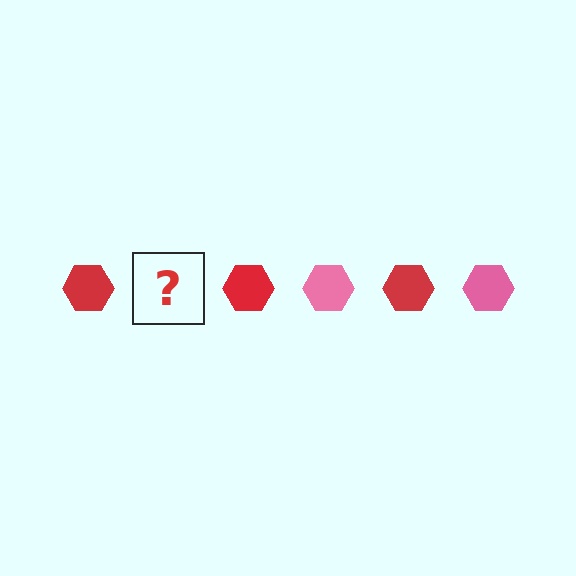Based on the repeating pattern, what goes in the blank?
The blank should be a pink hexagon.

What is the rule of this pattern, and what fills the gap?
The rule is that the pattern cycles through red, pink hexagons. The gap should be filled with a pink hexagon.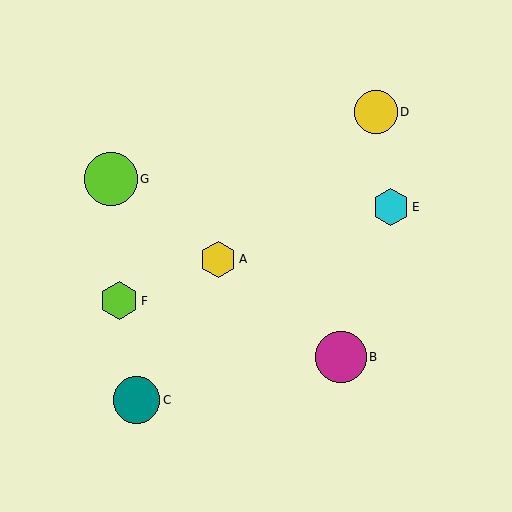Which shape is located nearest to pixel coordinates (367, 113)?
The yellow circle (labeled D) at (376, 112) is nearest to that location.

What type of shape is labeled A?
Shape A is a yellow hexagon.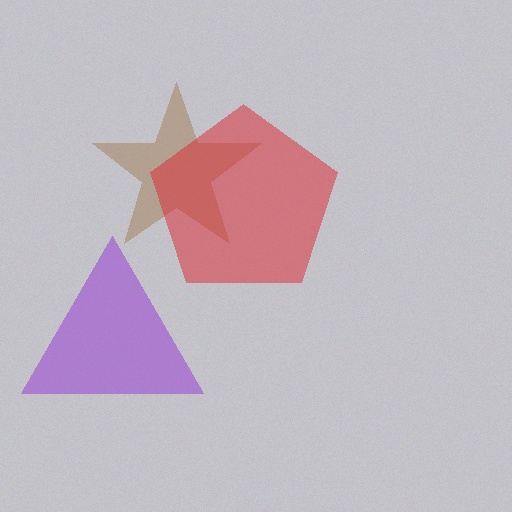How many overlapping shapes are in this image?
There are 3 overlapping shapes in the image.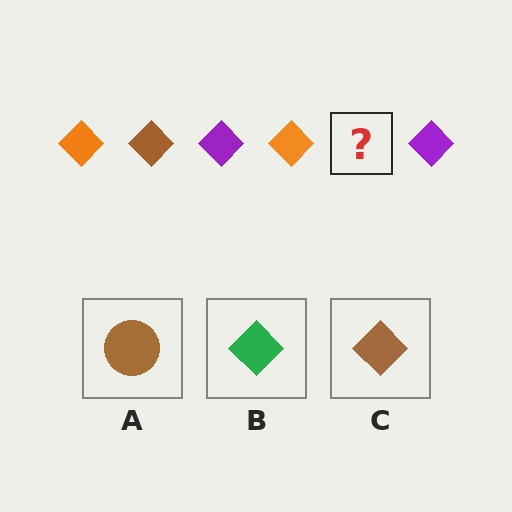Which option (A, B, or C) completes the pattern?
C.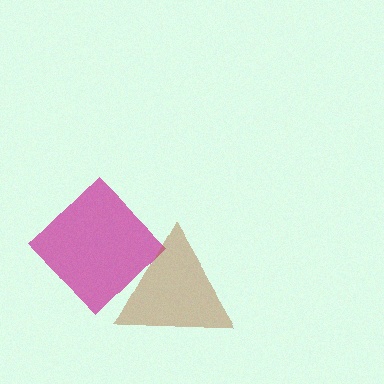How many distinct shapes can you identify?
There are 2 distinct shapes: a magenta diamond, a brown triangle.